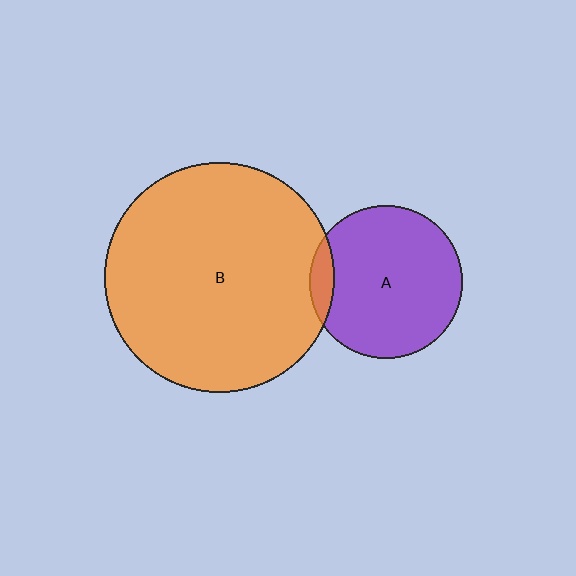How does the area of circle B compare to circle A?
Approximately 2.3 times.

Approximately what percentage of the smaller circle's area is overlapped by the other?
Approximately 10%.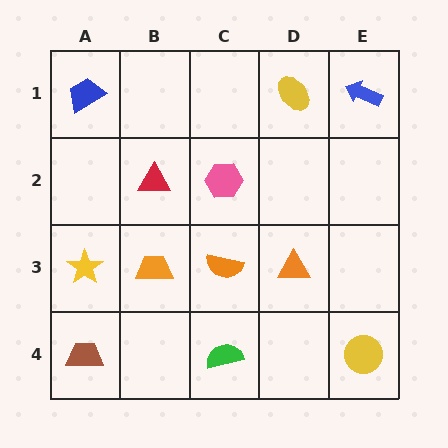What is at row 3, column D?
An orange triangle.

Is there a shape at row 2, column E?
No, that cell is empty.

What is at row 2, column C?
A pink hexagon.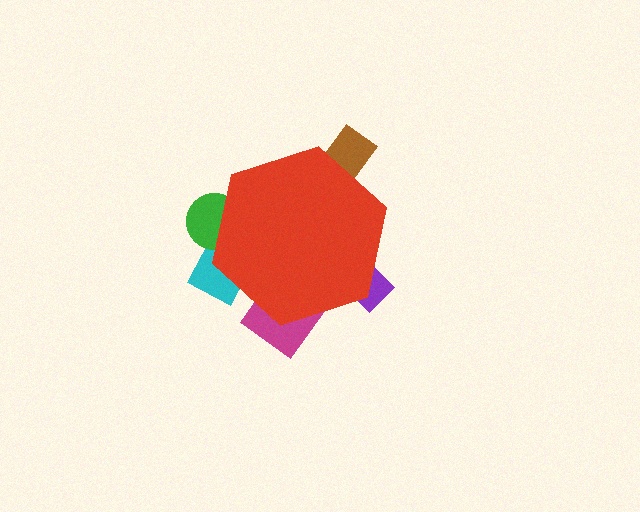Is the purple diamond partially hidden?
Yes, the purple diamond is partially hidden behind the red hexagon.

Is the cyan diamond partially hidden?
Yes, the cyan diamond is partially hidden behind the red hexagon.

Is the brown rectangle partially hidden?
Yes, the brown rectangle is partially hidden behind the red hexagon.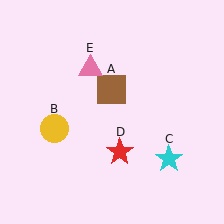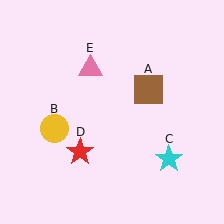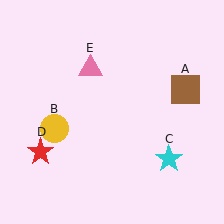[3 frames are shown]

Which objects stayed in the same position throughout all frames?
Yellow circle (object B) and cyan star (object C) and pink triangle (object E) remained stationary.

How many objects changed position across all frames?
2 objects changed position: brown square (object A), red star (object D).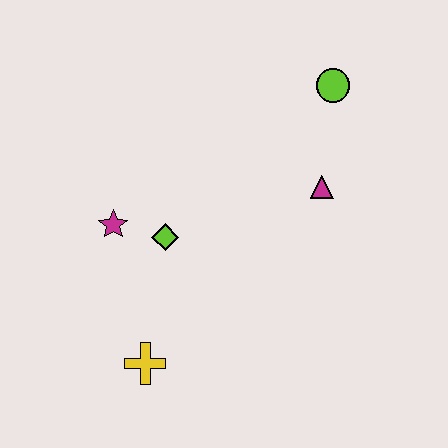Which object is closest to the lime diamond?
The magenta star is closest to the lime diamond.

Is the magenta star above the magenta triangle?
No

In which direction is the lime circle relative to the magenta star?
The lime circle is to the right of the magenta star.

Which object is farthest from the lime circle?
The yellow cross is farthest from the lime circle.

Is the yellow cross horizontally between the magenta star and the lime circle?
Yes